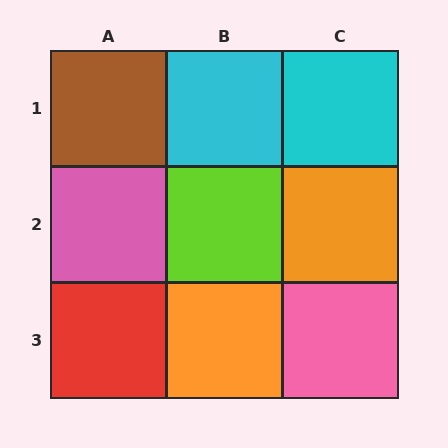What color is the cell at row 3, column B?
Orange.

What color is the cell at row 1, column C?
Cyan.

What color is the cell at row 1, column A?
Brown.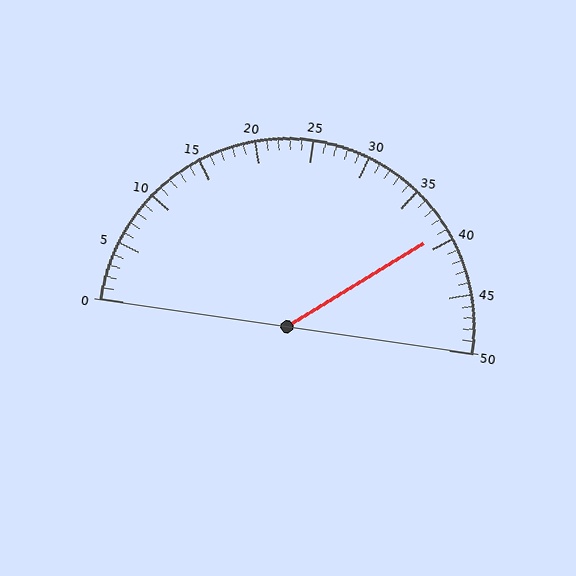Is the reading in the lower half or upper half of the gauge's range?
The reading is in the upper half of the range (0 to 50).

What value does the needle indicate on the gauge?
The needle indicates approximately 39.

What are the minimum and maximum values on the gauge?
The gauge ranges from 0 to 50.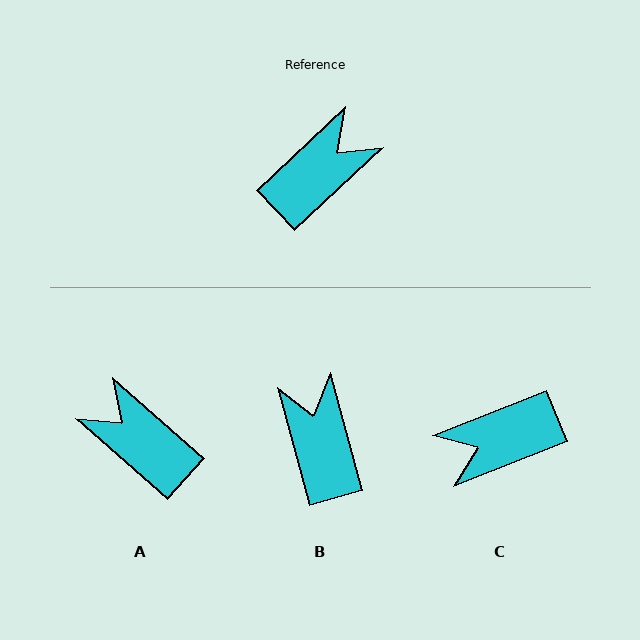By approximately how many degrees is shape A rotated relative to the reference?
Approximately 95 degrees counter-clockwise.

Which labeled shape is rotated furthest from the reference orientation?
C, about 159 degrees away.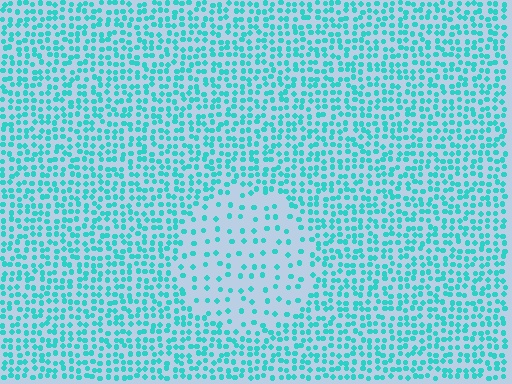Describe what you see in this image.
The image contains small cyan elements arranged at two different densities. A circle-shaped region is visible where the elements are less densely packed than the surrounding area.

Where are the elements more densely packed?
The elements are more densely packed outside the circle boundary.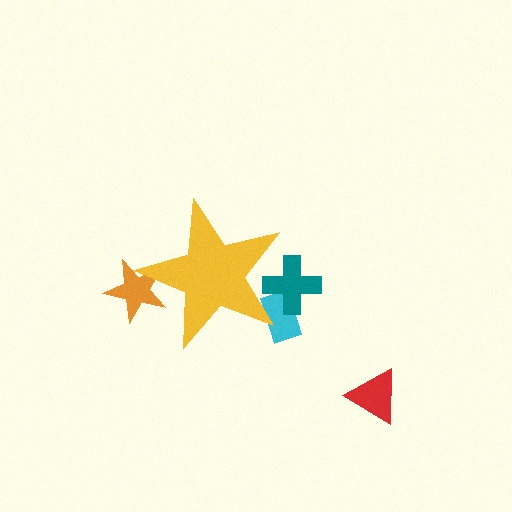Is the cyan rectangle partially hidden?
Yes, the cyan rectangle is partially hidden behind the yellow star.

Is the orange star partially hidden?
Yes, the orange star is partially hidden behind the yellow star.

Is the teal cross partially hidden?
Yes, the teal cross is partially hidden behind the yellow star.